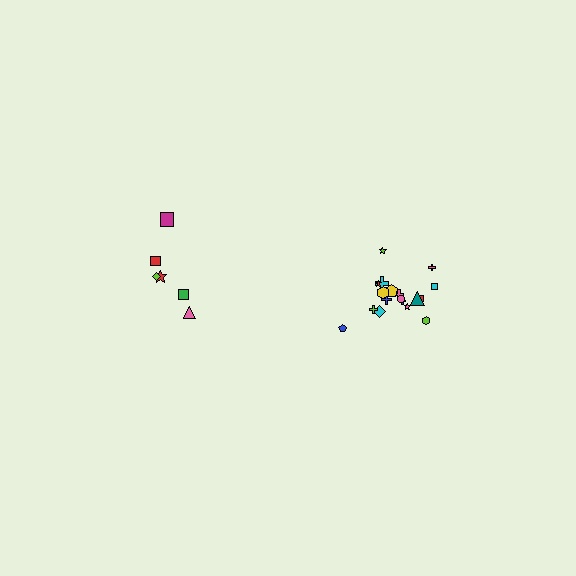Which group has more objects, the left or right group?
The right group.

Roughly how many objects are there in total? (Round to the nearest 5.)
Roughly 25 objects in total.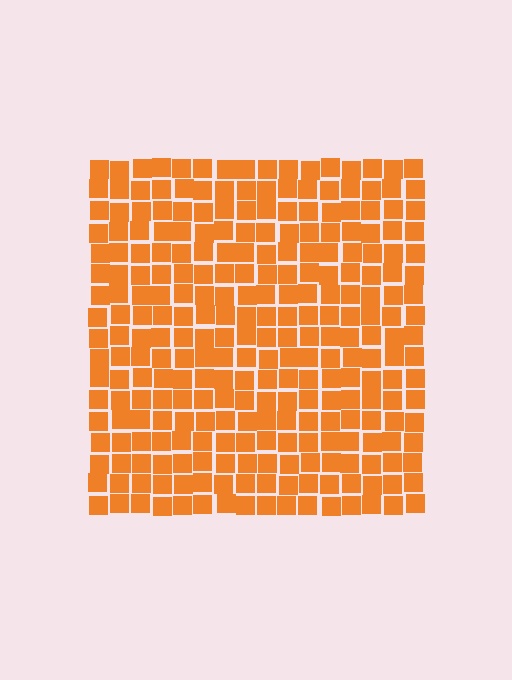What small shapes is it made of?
It is made of small squares.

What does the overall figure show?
The overall figure shows a square.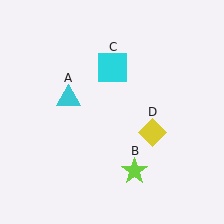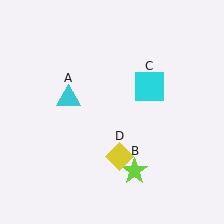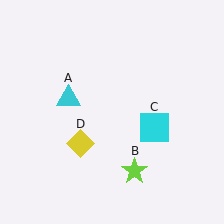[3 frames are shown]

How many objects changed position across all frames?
2 objects changed position: cyan square (object C), yellow diamond (object D).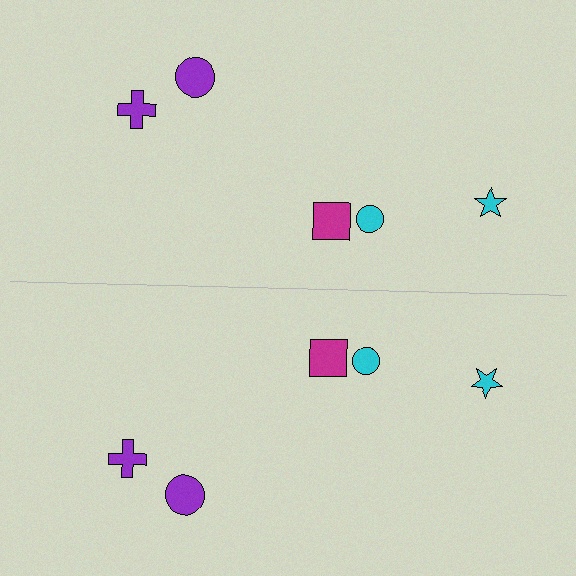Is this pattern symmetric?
Yes, this pattern has bilateral (reflection) symmetry.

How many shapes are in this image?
There are 10 shapes in this image.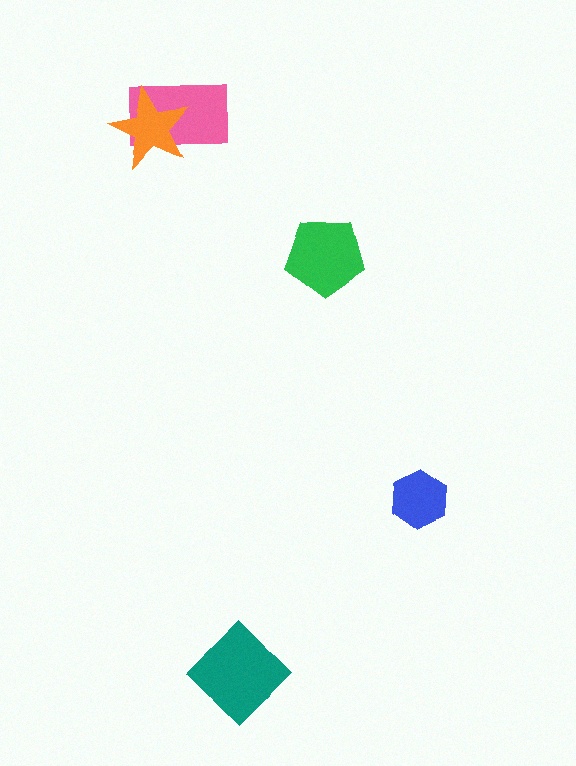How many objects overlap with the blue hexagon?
0 objects overlap with the blue hexagon.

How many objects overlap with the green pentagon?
0 objects overlap with the green pentagon.